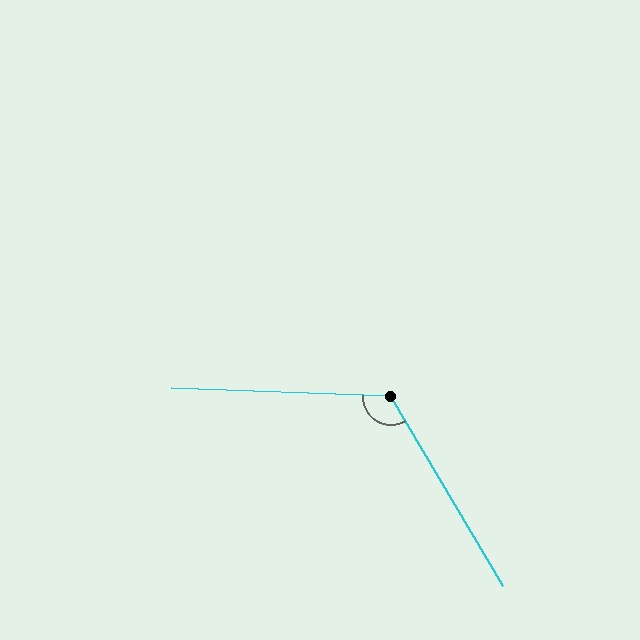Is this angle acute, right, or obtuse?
It is obtuse.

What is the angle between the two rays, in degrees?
Approximately 123 degrees.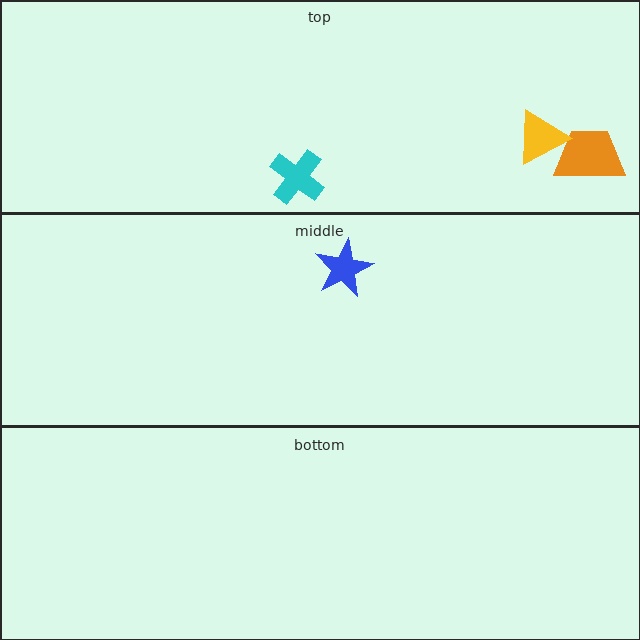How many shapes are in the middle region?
1.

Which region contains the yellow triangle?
The top region.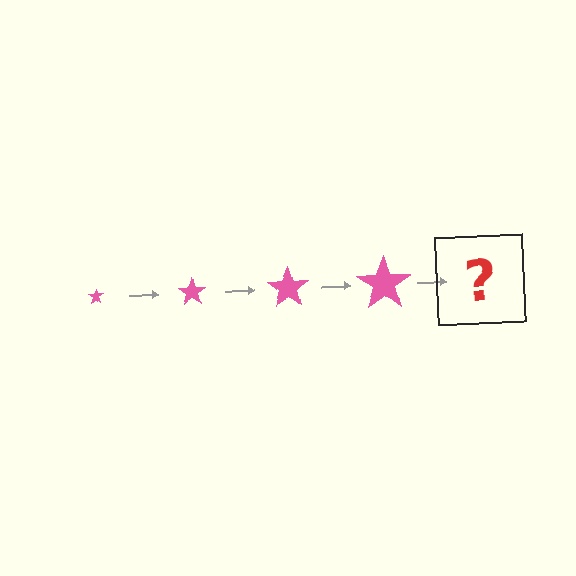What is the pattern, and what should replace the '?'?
The pattern is that the star gets progressively larger each step. The '?' should be a pink star, larger than the previous one.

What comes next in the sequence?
The next element should be a pink star, larger than the previous one.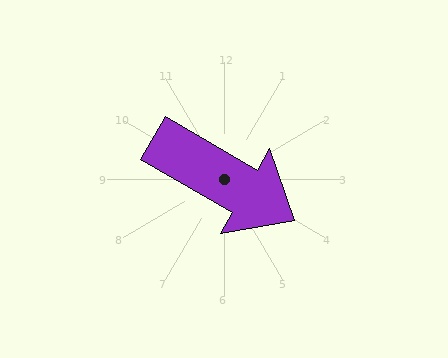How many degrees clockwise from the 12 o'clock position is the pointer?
Approximately 120 degrees.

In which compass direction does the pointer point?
Southeast.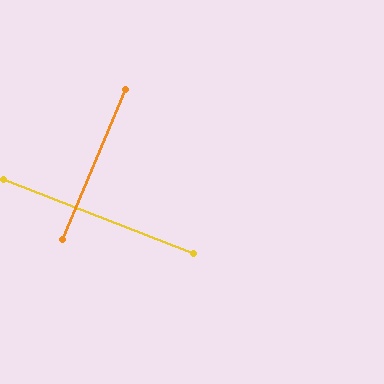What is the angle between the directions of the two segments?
Approximately 88 degrees.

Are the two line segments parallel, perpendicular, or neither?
Perpendicular — they meet at approximately 88°.